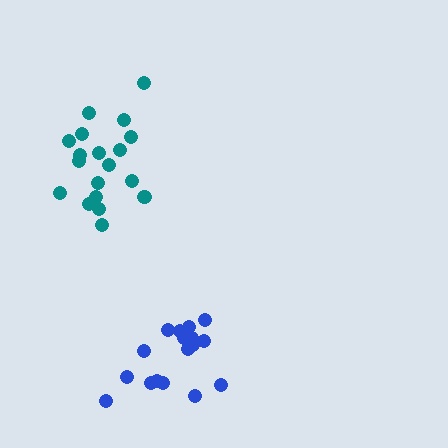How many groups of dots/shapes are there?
There are 2 groups.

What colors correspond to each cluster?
The clusters are colored: teal, blue.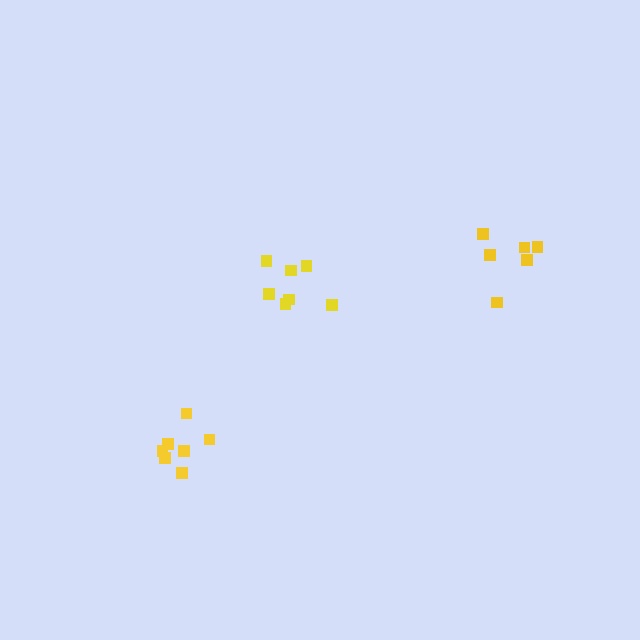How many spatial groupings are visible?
There are 3 spatial groupings.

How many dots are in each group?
Group 1: 6 dots, Group 2: 7 dots, Group 3: 7 dots (20 total).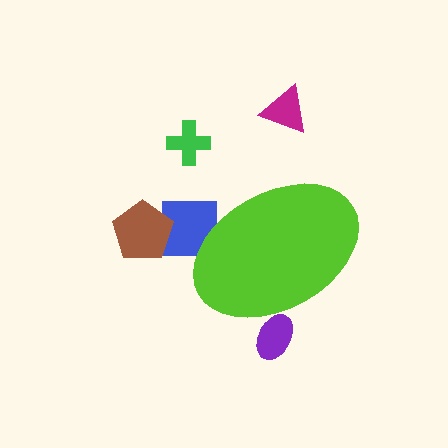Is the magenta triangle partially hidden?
No, the magenta triangle is fully visible.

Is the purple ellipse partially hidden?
Yes, the purple ellipse is partially hidden behind the lime ellipse.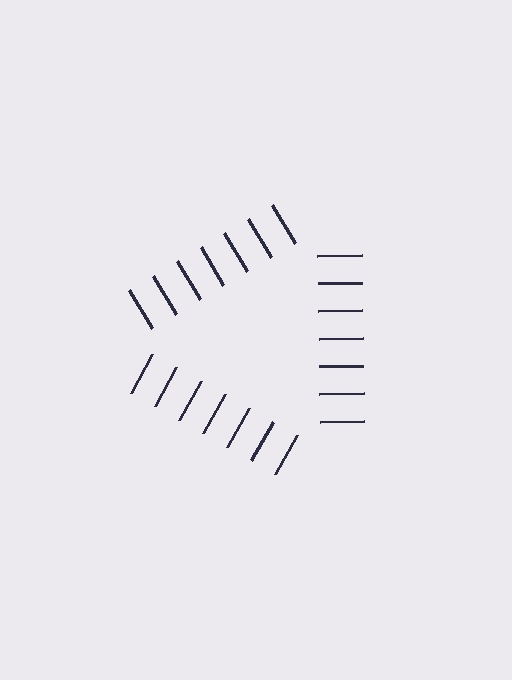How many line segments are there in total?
21 — 7 along each of the 3 edges.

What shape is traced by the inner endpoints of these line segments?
An illusory triangle — the line segments terminate on its edges but no continuous stroke is drawn.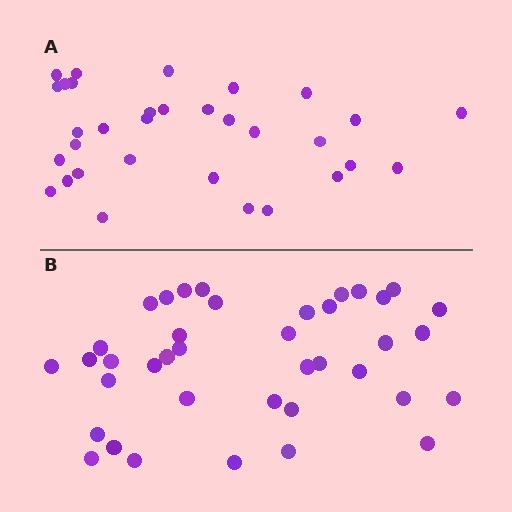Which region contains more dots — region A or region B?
Region B (the bottom region) has more dots.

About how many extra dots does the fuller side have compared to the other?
Region B has roughly 8 or so more dots than region A.